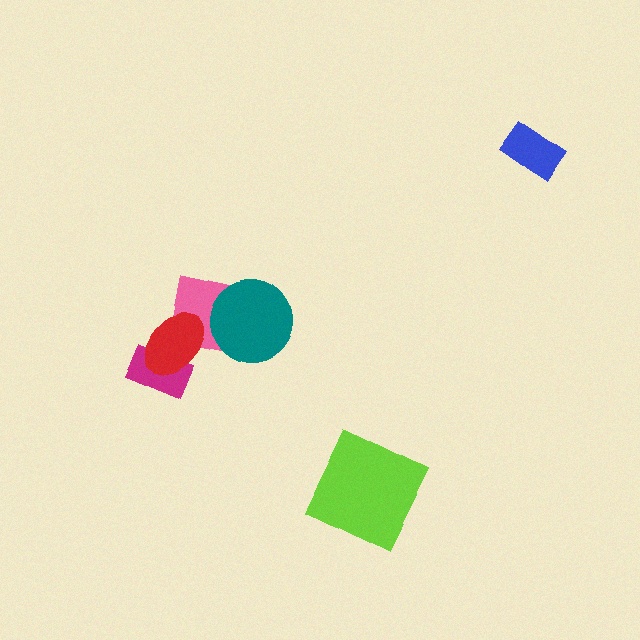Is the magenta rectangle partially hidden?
Yes, it is partially covered by another shape.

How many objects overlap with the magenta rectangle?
1 object overlaps with the magenta rectangle.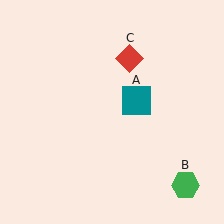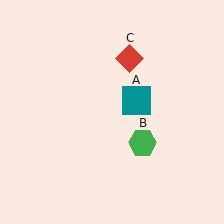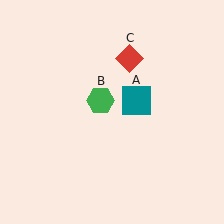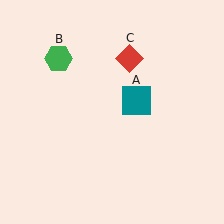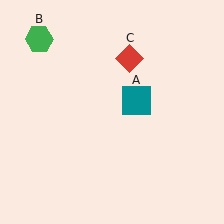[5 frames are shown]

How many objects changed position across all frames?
1 object changed position: green hexagon (object B).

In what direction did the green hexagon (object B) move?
The green hexagon (object B) moved up and to the left.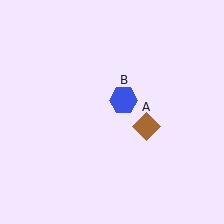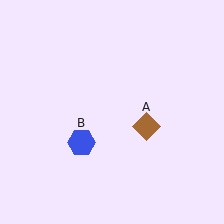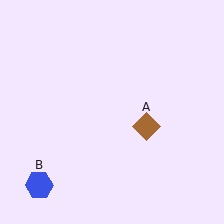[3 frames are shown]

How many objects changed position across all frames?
1 object changed position: blue hexagon (object B).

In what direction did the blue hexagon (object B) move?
The blue hexagon (object B) moved down and to the left.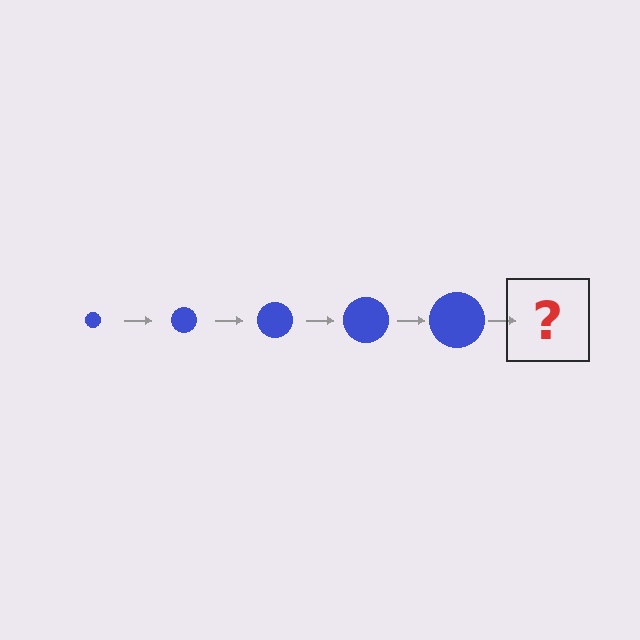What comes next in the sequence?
The next element should be a blue circle, larger than the previous one.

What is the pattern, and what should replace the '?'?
The pattern is that the circle gets progressively larger each step. The '?' should be a blue circle, larger than the previous one.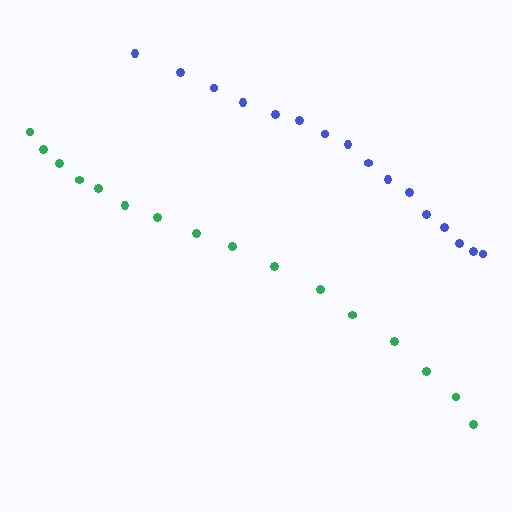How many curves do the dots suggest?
There are 2 distinct paths.